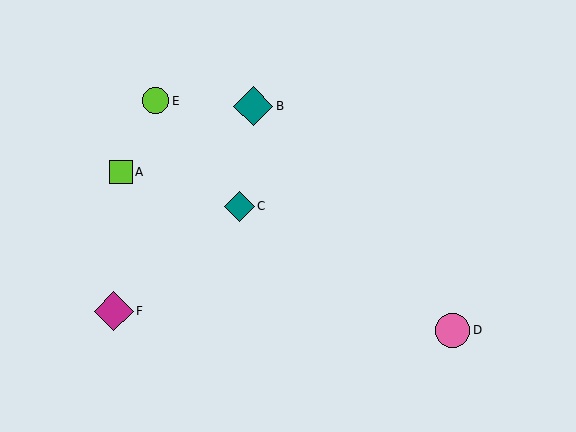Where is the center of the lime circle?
The center of the lime circle is at (156, 101).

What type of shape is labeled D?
Shape D is a pink circle.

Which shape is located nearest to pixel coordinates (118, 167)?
The lime square (labeled A) at (121, 172) is nearest to that location.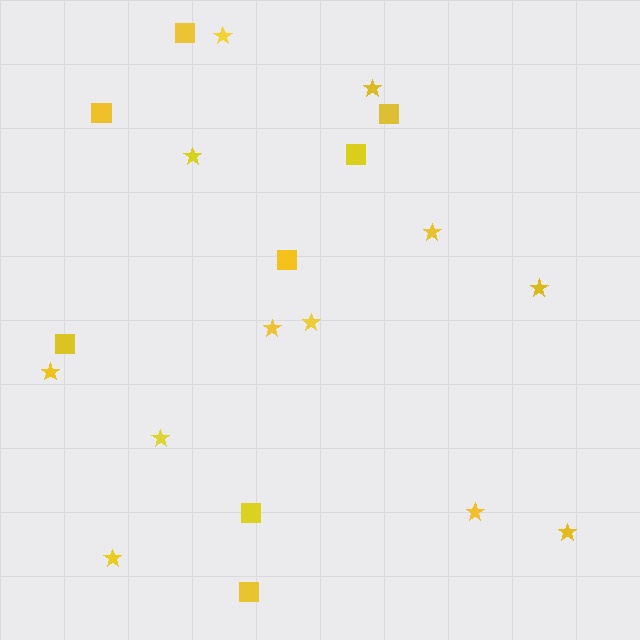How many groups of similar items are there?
There are 2 groups: one group of squares (8) and one group of stars (12).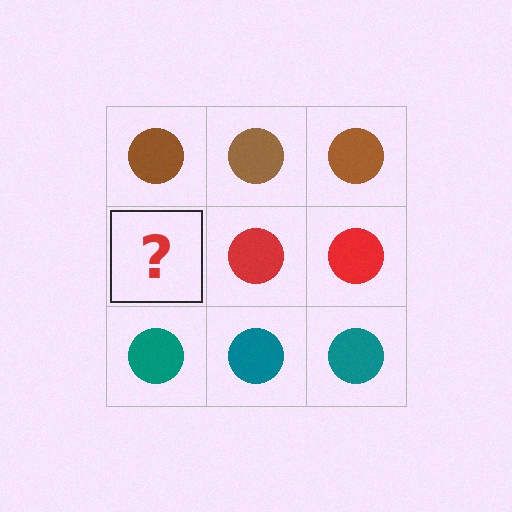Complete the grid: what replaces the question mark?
The question mark should be replaced with a red circle.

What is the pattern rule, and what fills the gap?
The rule is that each row has a consistent color. The gap should be filled with a red circle.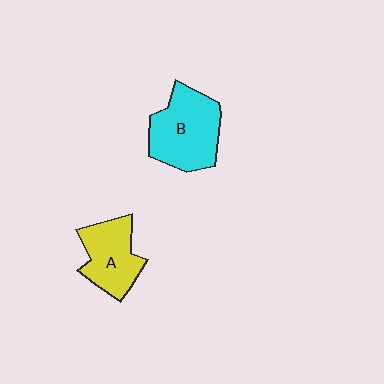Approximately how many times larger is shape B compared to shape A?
Approximately 1.3 times.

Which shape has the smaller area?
Shape A (yellow).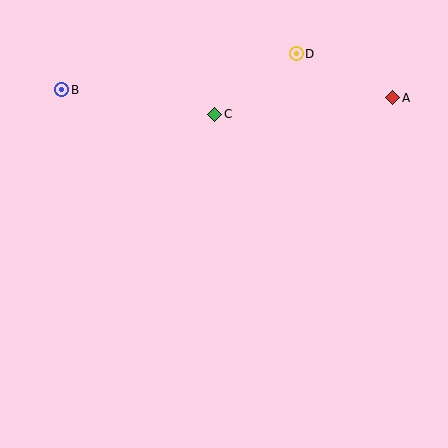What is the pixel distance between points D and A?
The distance between D and A is 106 pixels.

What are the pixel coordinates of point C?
Point C is at (215, 114).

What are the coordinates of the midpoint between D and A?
The midpoint between D and A is at (345, 76).